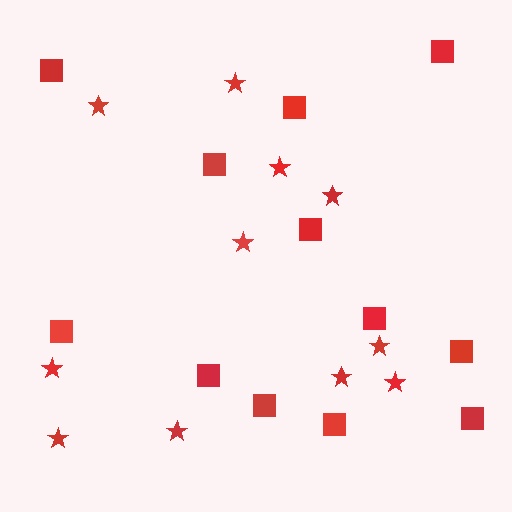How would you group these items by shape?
There are 2 groups: one group of stars (11) and one group of squares (12).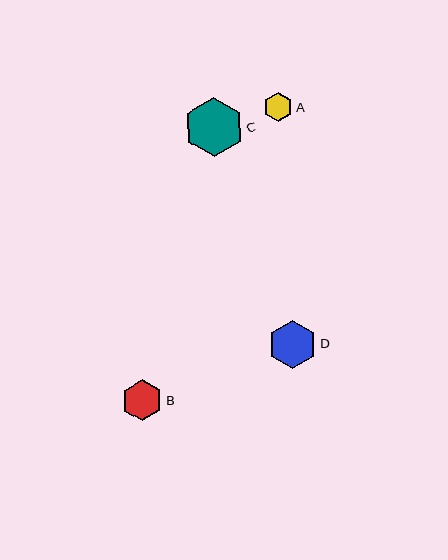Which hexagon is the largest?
Hexagon C is the largest with a size of approximately 59 pixels.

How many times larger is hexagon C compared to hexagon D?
Hexagon C is approximately 1.2 times the size of hexagon D.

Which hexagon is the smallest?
Hexagon A is the smallest with a size of approximately 29 pixels.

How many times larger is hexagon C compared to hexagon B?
Hexagon C is approximately 1.4 times the size of hexagon B.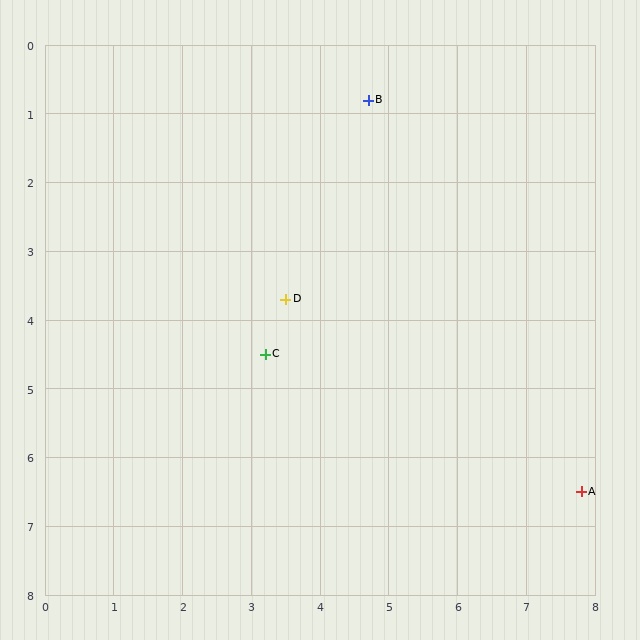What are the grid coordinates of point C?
Point C is at approximately (3.2, 4.5).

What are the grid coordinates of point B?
Point B is at approximately (4.7, 0.8).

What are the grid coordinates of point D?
Point D is at approximately (3.5, 3.7).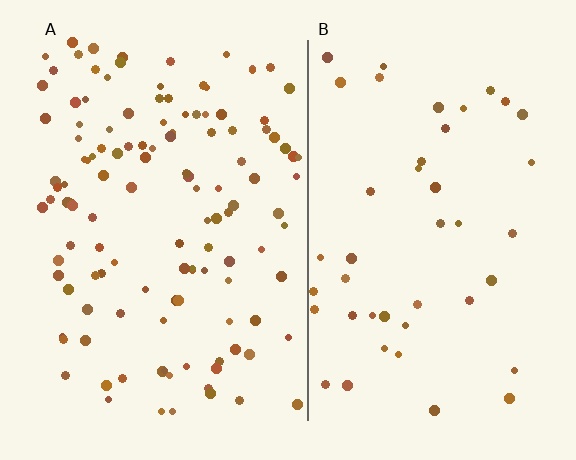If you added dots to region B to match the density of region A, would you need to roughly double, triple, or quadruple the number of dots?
Approximately triple.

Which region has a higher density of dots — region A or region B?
A (the left).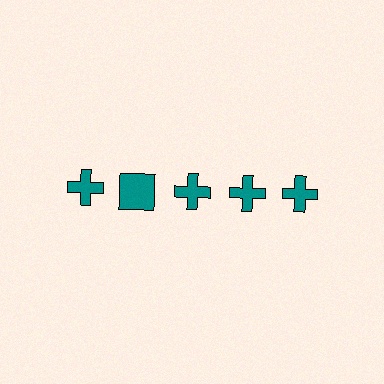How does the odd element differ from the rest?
It has a different shape: square instead of cross.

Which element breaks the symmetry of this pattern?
The teal square in the top row, second from left column breaks the symmetry. All other shapes are teal crosses.